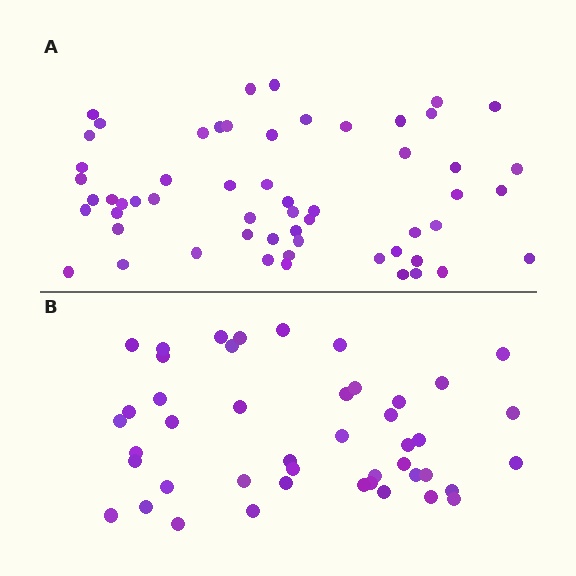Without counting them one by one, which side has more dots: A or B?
Region A (the top region) has more dots.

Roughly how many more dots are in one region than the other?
Region A has roughly 12 or so more dots than region B.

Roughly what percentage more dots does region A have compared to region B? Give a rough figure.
About 25% more.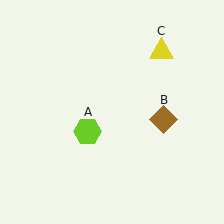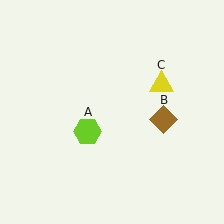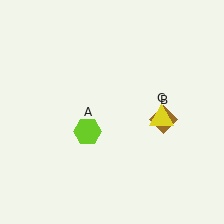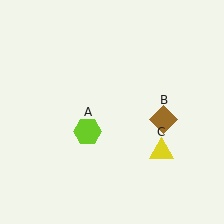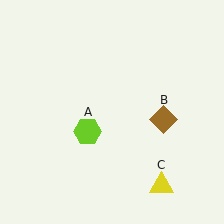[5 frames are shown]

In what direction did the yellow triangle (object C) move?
The yellow triangle (object C) moved down.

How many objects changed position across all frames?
1 object changed position: yellow triangle (object C).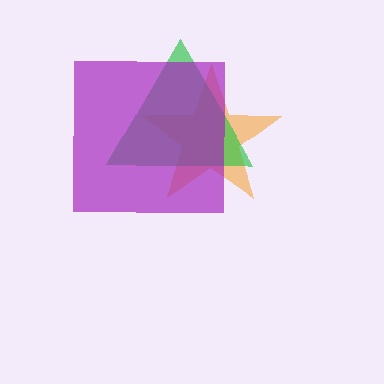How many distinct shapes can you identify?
There are 3 distinct shapes: an orange star, a green triangle, a purple square.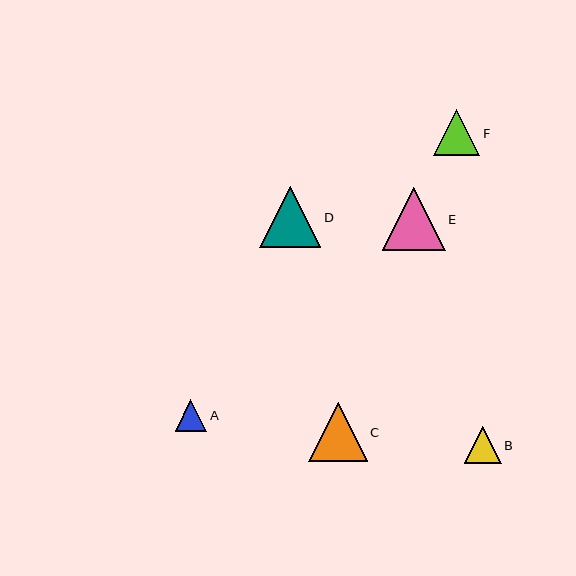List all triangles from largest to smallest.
From largest to smallest: E, D, C, F, B, A.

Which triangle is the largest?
Triangle E is the largest with a size of approximately 63 pixels.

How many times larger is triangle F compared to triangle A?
Triangle F is approximately 1.4 times the size of triangle A.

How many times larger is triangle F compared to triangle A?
Triangle F is approximately 1.4 times the size of triangle A.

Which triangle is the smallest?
Triangle A is the smallest with a size of approximately 32 pixels.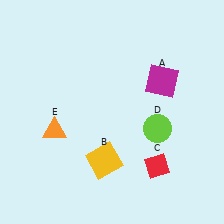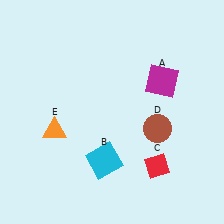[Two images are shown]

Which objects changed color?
B changed from yellow to cyan. D changed from lime to brown.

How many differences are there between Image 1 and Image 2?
There are 2 differences between the two images.